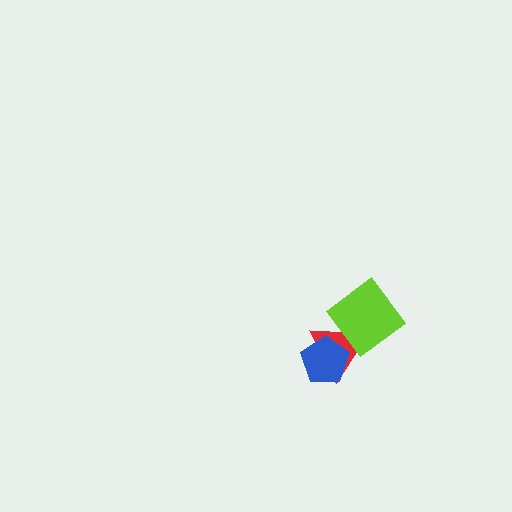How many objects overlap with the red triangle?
2 objects overlap with the red triangle.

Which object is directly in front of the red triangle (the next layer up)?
The blue pentagon is directly in front of the red triangle.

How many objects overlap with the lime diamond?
1 object overlaps with the lime diamond.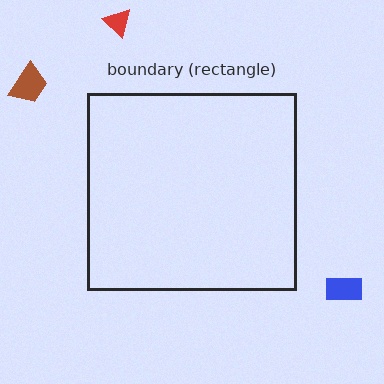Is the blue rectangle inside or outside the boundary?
Outside.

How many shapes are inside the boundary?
0 inside, 3 outside.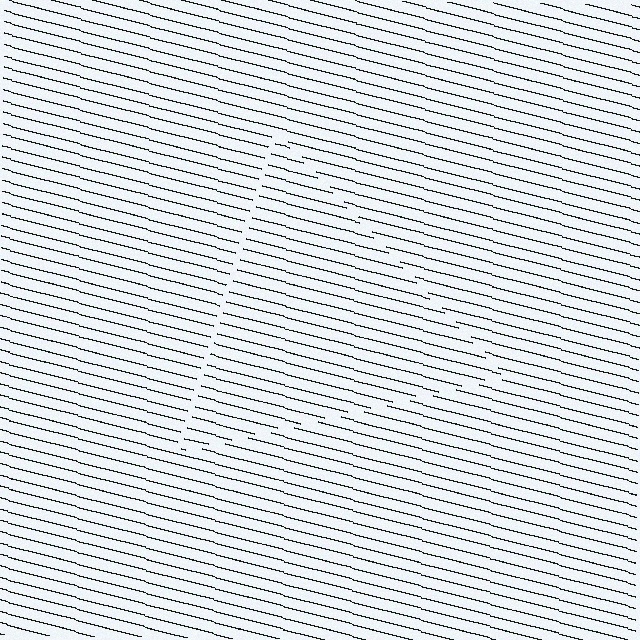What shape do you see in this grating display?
An illusory triangle. The interior of the shape contains the same grating, shifted by half a period — the contour is defined by the phase discontinuity where line-ends from the inner and outer gratings abut.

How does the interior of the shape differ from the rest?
The interior of the shape contains the same grating, shifted by half a period — the contour is defined by the phase discontinuity where line-ends from the inner and outer gratings abut.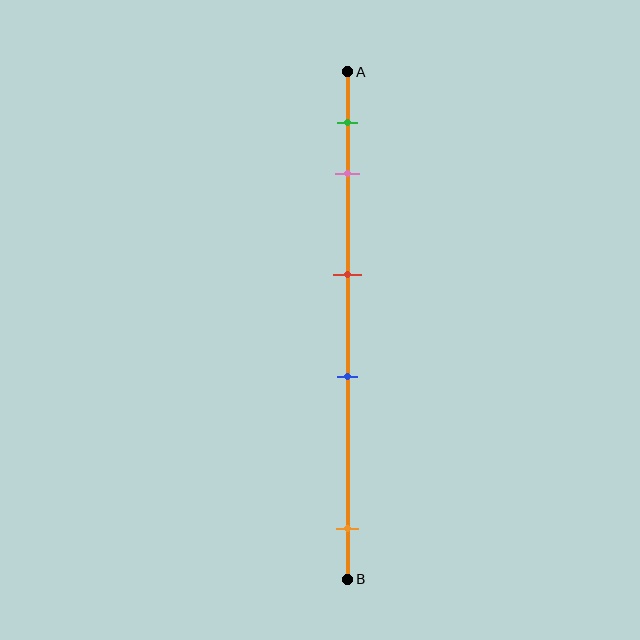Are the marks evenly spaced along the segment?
No, the marks are not evenly spaced.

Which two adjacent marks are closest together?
The green and pink marks are the closest adjacent pair.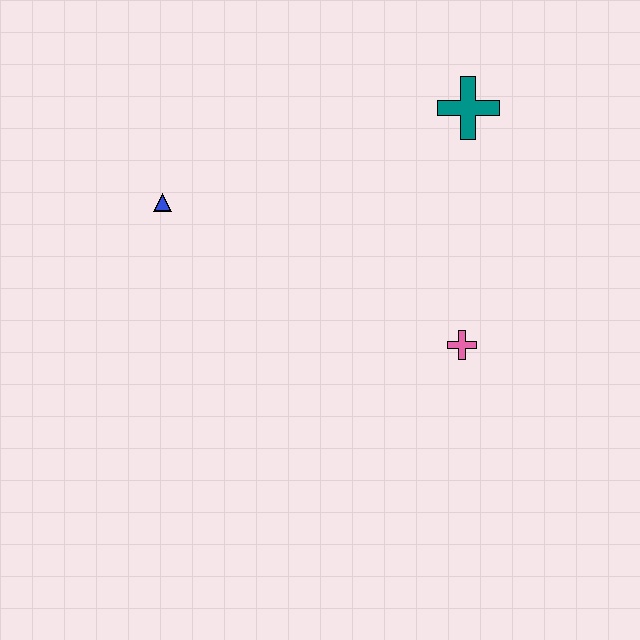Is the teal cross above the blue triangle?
Yes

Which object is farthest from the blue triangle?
The pink cross is farthest from the blue triangle.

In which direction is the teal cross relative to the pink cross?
The teal cross is above the pink cross.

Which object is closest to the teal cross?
The pink cross is closest to the teal cross.